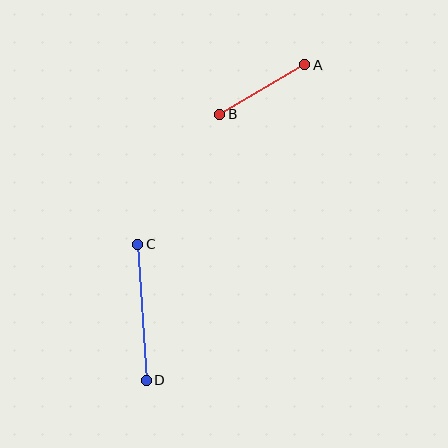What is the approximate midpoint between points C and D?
The midpoint is at approximately (142, 312) pixels.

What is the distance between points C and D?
The distance is approximately 136 pixels.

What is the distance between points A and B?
The distance is approximately 98 pixels.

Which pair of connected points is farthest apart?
Points C and D are farthest apart.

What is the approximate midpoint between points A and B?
The midpoint is at approximately (262, 90) pixels.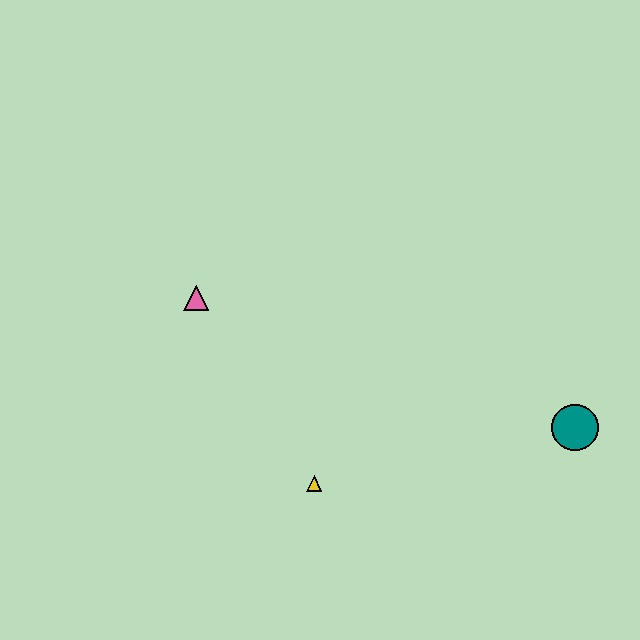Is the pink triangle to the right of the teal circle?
No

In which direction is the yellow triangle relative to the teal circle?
The yellow triangle is to the left of the teal circle.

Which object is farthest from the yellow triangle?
The teal circle is farthest from the yellow triangle.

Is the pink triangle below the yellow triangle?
No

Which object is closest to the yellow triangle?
The pink triangle is closest to the yellow triangle.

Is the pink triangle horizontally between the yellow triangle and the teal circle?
No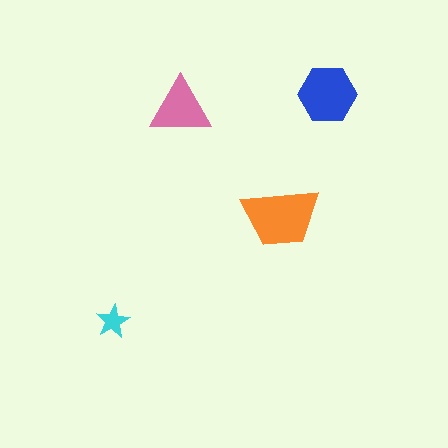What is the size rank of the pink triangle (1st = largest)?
3rd.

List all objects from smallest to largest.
The cyan star, the pink triangle, the blue hexagon, the orange trapezoid.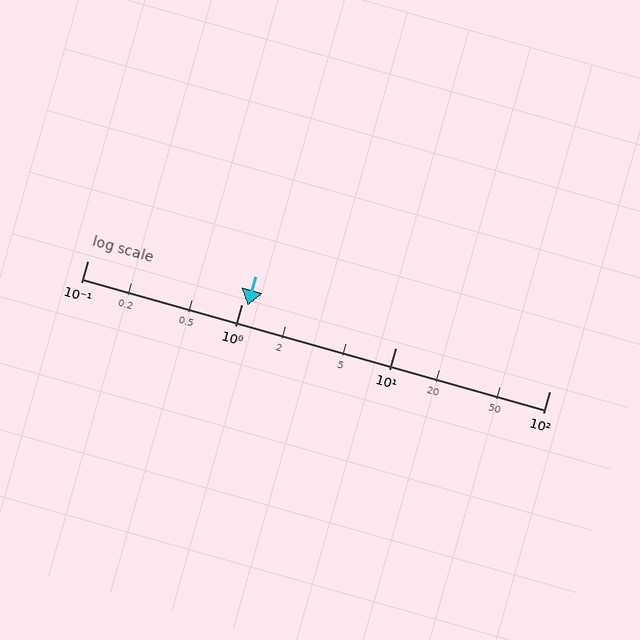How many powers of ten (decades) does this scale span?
The scale spans 3 decades, from 0.1 to 100.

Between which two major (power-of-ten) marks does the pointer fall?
The pointer is between 1 and 10.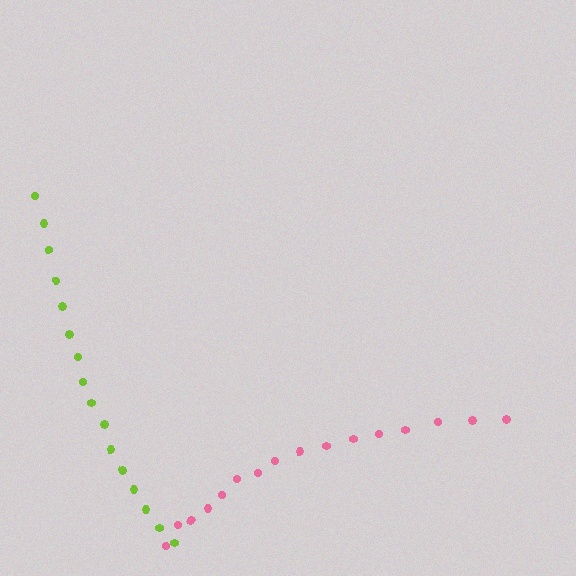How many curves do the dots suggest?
There are 2 distinct paths.